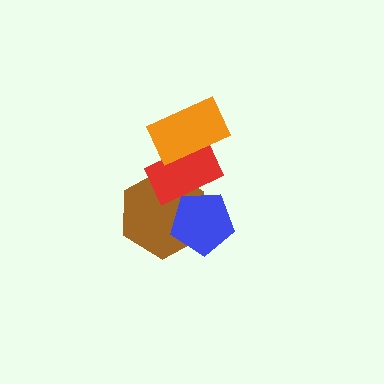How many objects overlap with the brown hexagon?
2 objects overlap with the brown hexagon.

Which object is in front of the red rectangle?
The orange rectangle is in front of the red rectangle.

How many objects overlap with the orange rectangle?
1 object overlaps with the orange rectangle.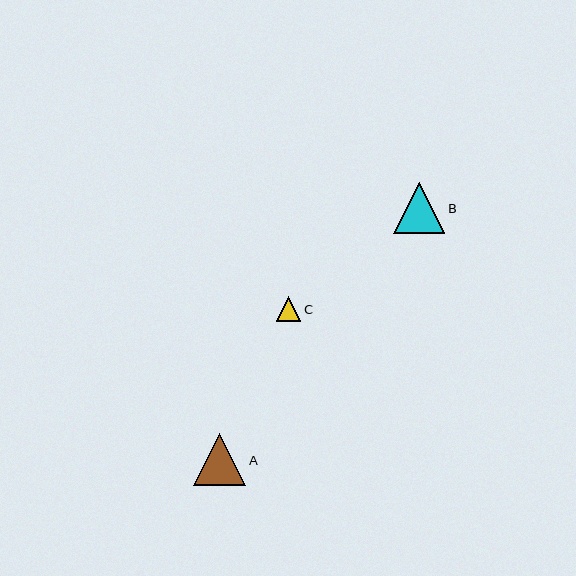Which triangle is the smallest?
Triangle C is the smallest with a size of approximately 24 pixels.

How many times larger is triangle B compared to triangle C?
Triangle B is approximately 2.1 times the size of triangle C.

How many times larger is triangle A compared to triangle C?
Triangle A is approximately 2.1 times the size of triangle C.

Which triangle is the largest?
Triangle A is the largest with a size of approximately 52 pixels.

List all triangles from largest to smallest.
From largest to smallest: A, B, C.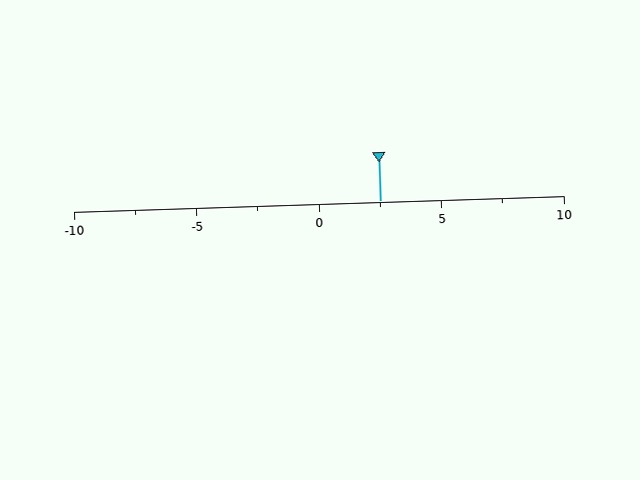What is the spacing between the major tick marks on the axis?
The major ticks are spaced 5 apart.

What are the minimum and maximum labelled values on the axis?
The axis runs from -10 to 10.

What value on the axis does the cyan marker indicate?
The marker indicates approximately 2.5.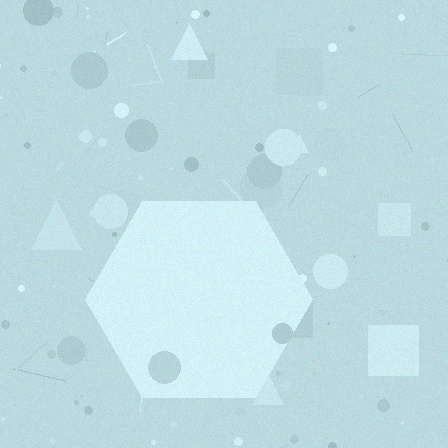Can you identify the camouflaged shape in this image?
The camouflaged shape is a hexagon.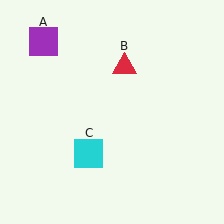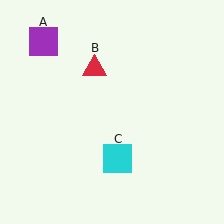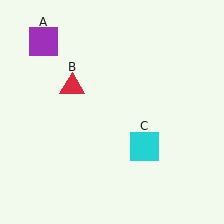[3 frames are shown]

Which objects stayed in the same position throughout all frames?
Purple square (object A) remained stationary.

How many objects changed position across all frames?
2 objects changed position: red triangle (object B), cyan square (object C).